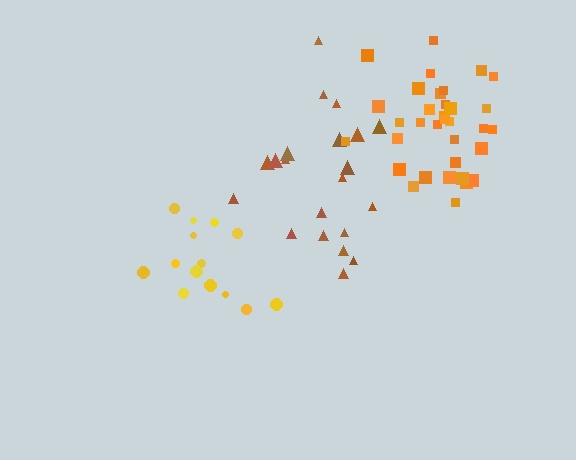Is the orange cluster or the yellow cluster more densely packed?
Orange.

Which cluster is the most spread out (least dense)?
Yellow.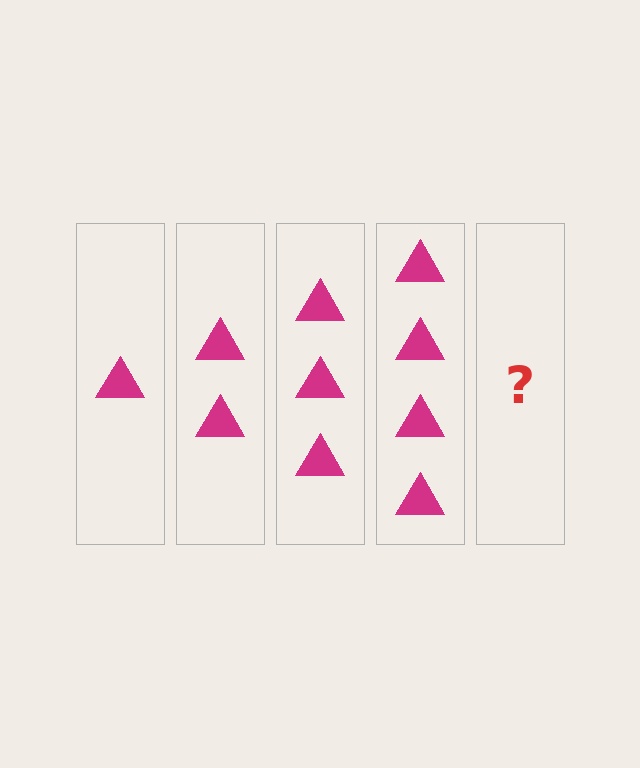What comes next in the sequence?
The next element should be 5 triangles.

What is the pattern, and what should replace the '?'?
The pattern is that each step adds one more triangle. The '?' should be 5 triangles.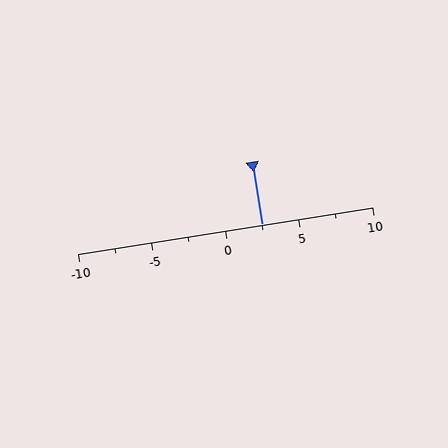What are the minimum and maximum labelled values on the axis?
The axis runs from -10 to 10.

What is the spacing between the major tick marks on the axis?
The major ticks are spaced 5 apart.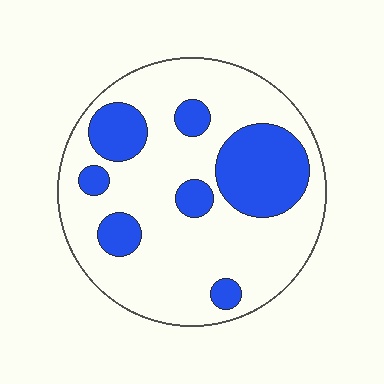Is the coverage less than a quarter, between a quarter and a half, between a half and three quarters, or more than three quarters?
Between a quarter and a half.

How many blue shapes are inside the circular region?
7.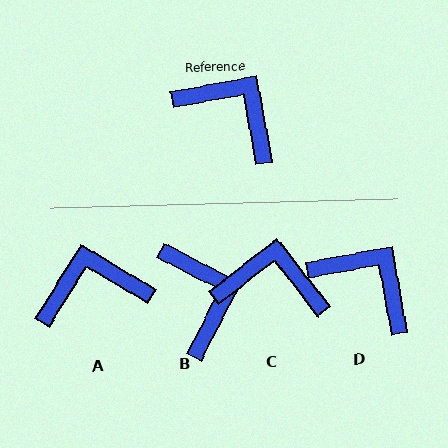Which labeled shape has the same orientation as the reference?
D.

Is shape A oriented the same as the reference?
No, it is off by about 48 degrees.